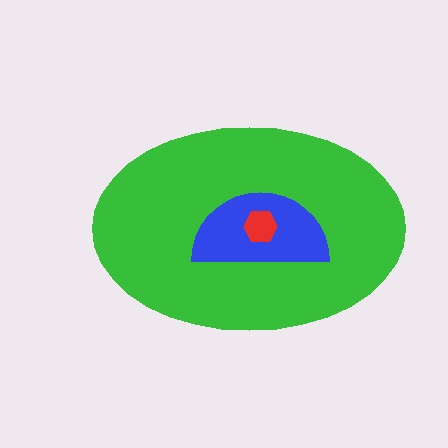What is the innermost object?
The red hexagon.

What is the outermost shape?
The green ellipse.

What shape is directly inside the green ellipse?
The blue semicircle.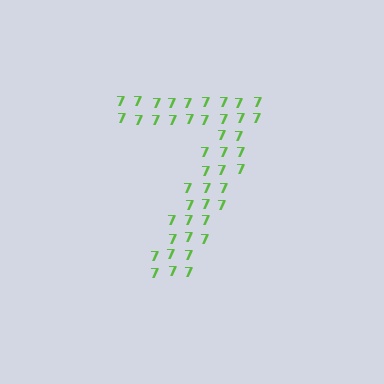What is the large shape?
The large shape is the digit 7.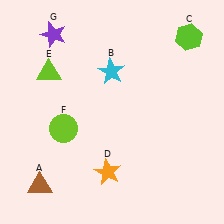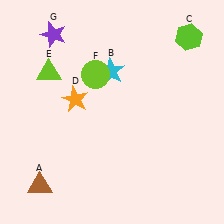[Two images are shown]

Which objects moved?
The objects that moved are: the orange star (D), the lime circle (F).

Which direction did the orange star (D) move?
The orange star (D) moved up.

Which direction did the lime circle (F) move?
The lime circle (F) moved up.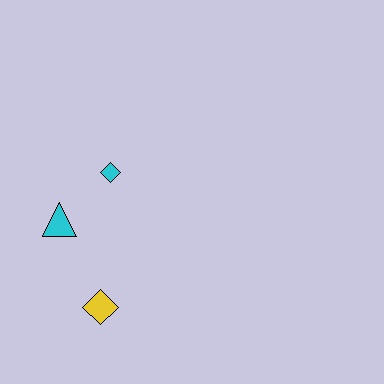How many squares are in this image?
There are no squares.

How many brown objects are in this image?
There are no brown objects.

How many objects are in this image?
There are 3 objects.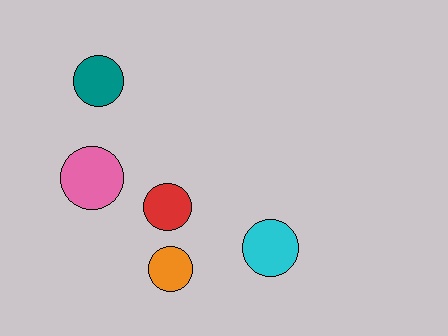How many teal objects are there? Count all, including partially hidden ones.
There is 1 teal object.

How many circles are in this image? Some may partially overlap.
There are 5 circles.